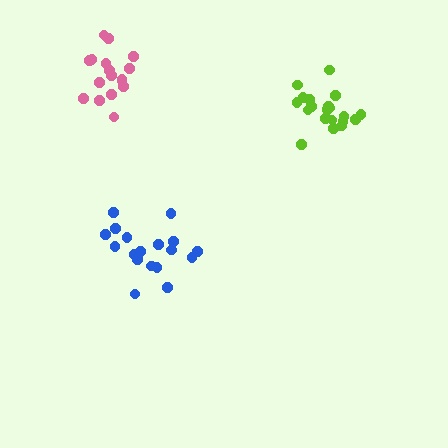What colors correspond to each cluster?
The clusters are colored: pink, blue, lime.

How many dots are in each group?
Group 1: 17 dots, Group 2: 18 dots, Group 3: 20 dots (55 total).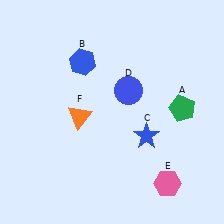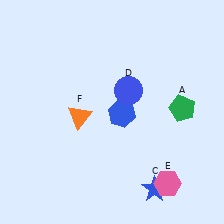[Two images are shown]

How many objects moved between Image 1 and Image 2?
2 objects moved between the two images.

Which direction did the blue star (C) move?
The blue star (C) moved down.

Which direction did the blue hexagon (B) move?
The blue hexagon (B) moved down.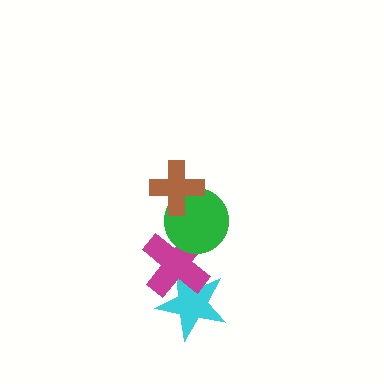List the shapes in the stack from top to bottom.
From top to bottom: the brown cross, the green circle, the magenta cross, the cyan star.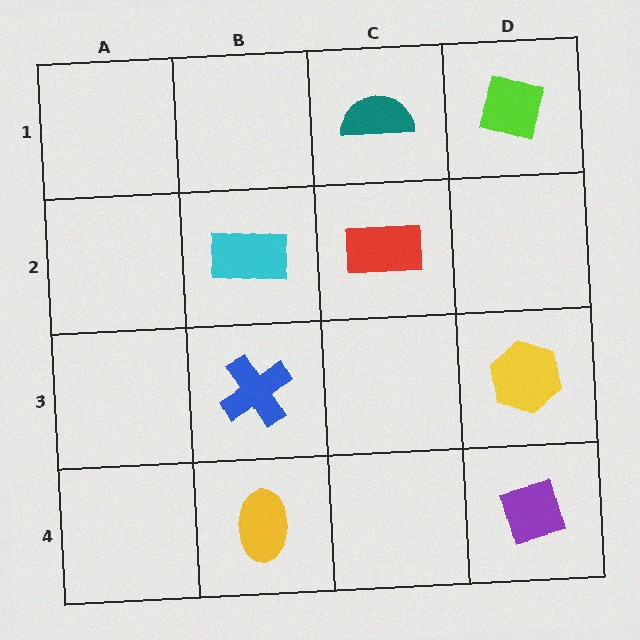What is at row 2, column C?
A red rectangle.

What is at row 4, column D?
A purple diamond.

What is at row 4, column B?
A yellow ellipse.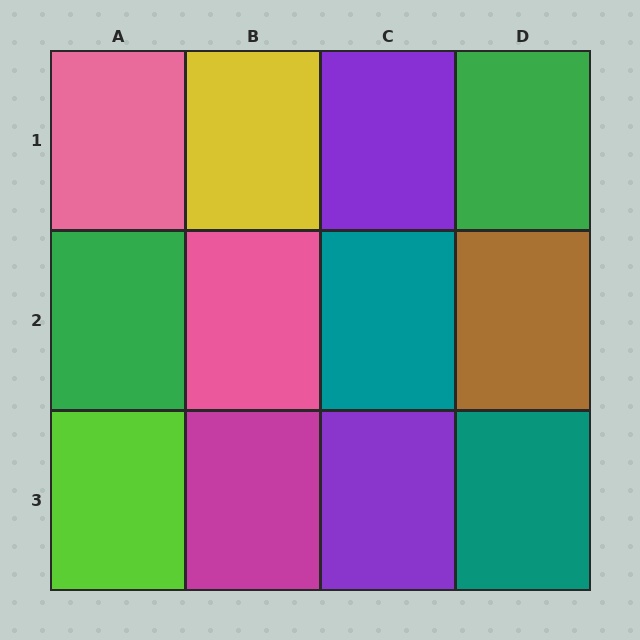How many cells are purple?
2 cells are purple.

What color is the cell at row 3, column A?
Lime.